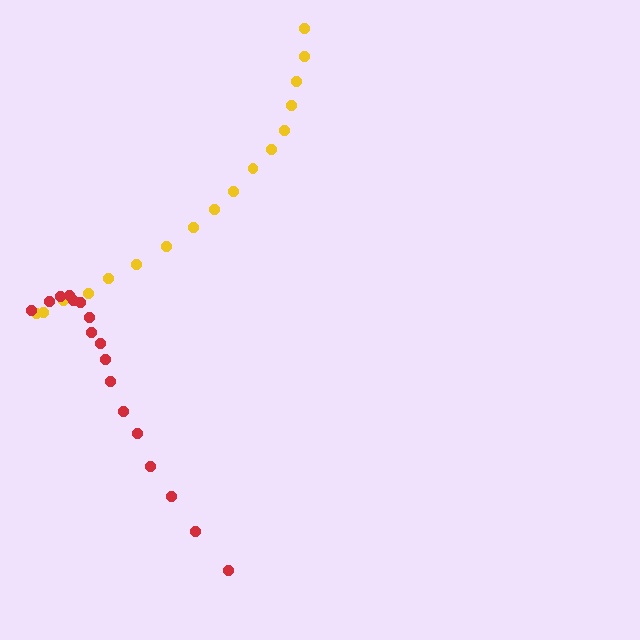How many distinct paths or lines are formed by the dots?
There are 2 distinct paths.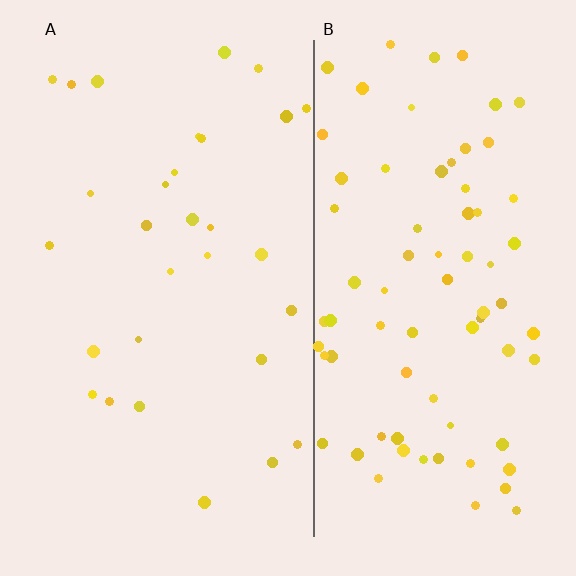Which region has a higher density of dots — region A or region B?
B (the right).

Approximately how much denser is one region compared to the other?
Approximately 2.5× — region B over region A.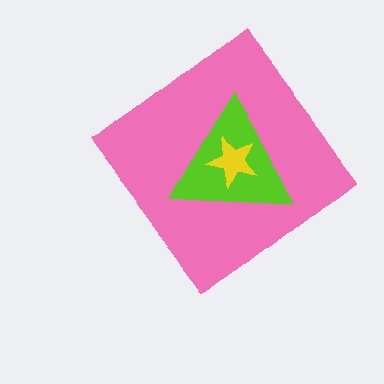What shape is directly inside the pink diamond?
The lime triangle.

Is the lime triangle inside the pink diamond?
Yes.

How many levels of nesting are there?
3.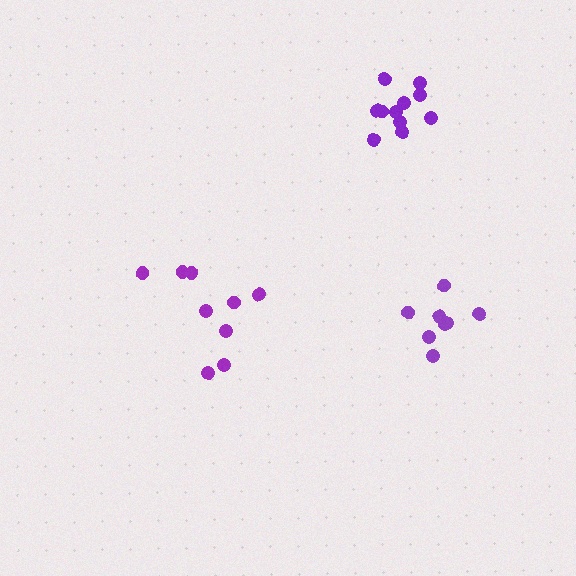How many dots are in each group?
Group 1: 9 dots, Group 2: 8 dots, Group 3: 11 dots (28 total).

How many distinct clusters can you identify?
There are 3 distinct clusters.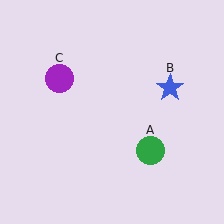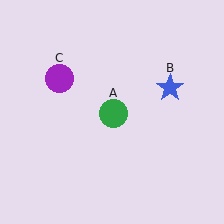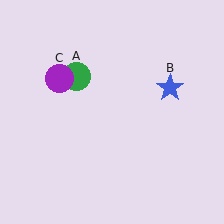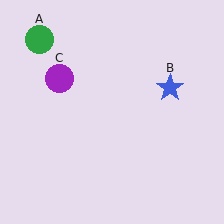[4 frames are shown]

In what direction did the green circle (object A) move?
The green circle (object A) moved up and to the left.